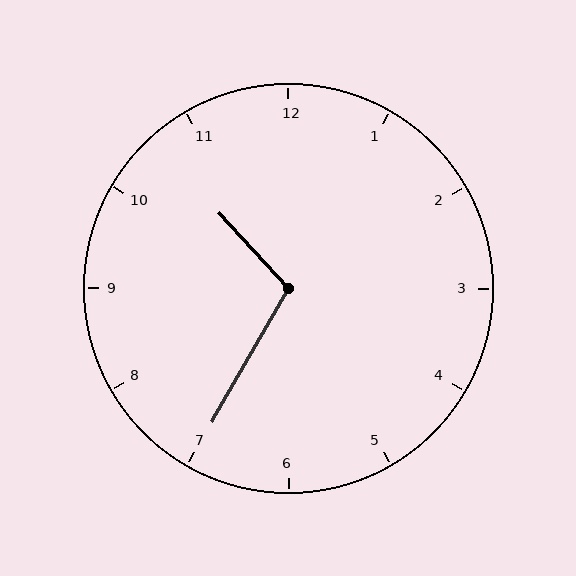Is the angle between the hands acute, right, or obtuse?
It is obtuse.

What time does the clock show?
10:35.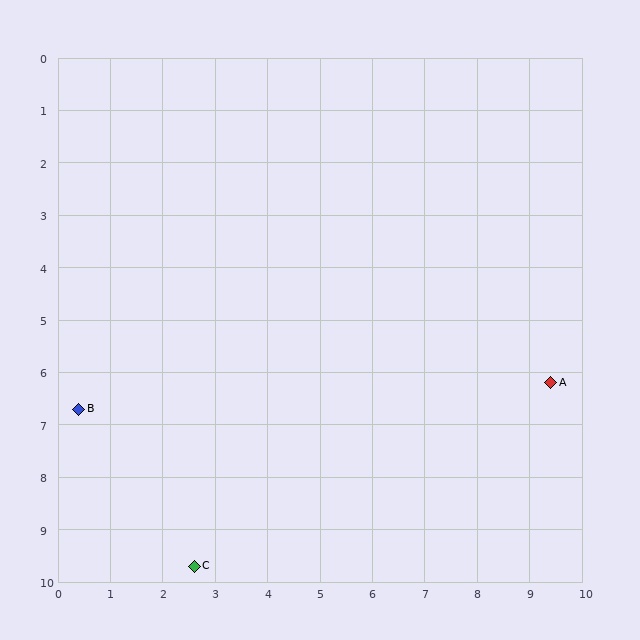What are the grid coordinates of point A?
Point A is at approximately (9.4, 6.2).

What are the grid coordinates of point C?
Point C is at approximately (2.6, 9.7).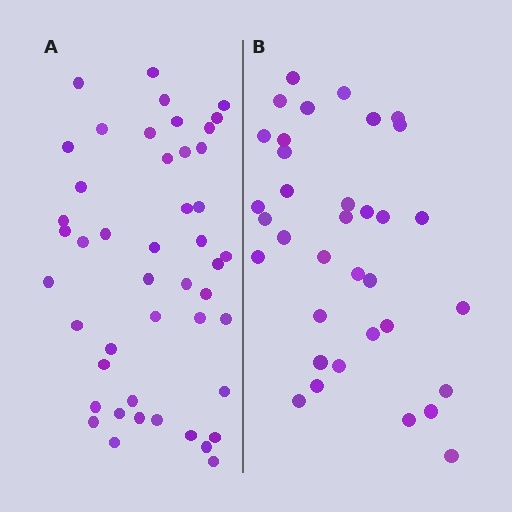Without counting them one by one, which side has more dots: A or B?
Region A (the left region) has more dots.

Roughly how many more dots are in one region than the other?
Region A has roughly 12 or so more dots than region B.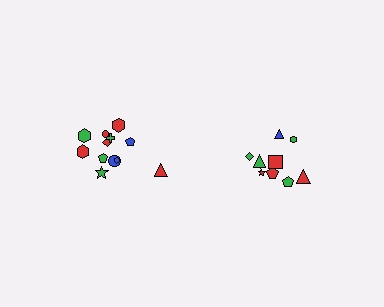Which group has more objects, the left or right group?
The left group.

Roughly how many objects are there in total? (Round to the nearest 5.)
Roughly 20 objects in total.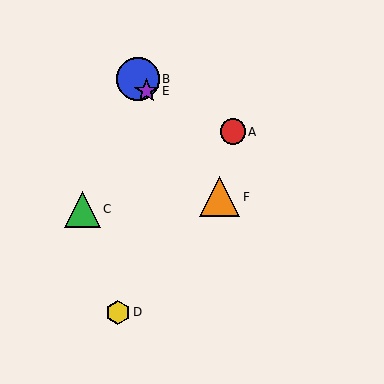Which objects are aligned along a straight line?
Objects B, E, F are aligned along a straight line.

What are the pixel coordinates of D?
Object D is at (118, 312).